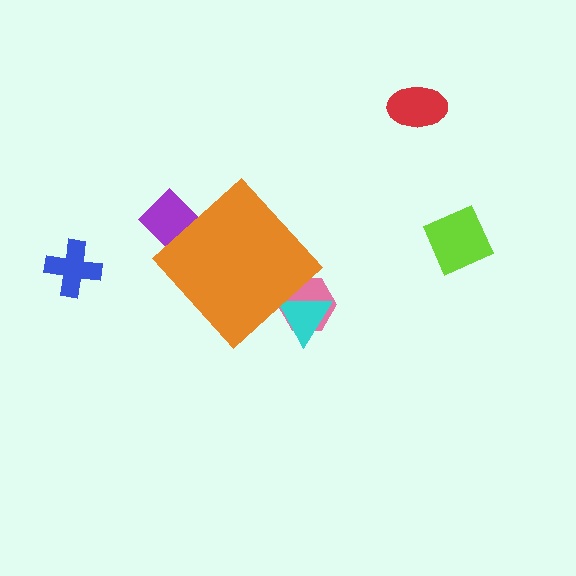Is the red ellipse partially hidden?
No, the red ellipse is fully visible.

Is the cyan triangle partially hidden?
Yes, the cyan triangle is partially hidden behind the orange diamond.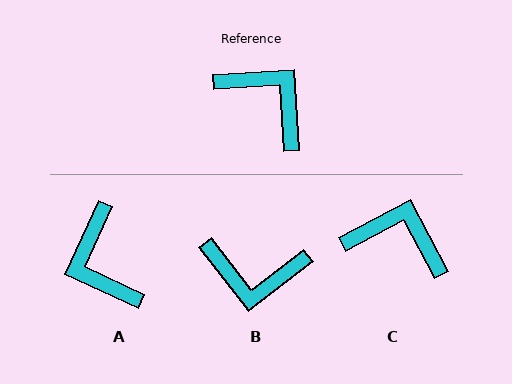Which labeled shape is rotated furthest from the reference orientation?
A, about 152 degrees away.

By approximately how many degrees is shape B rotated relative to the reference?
Approximately 146 degrees clockwise.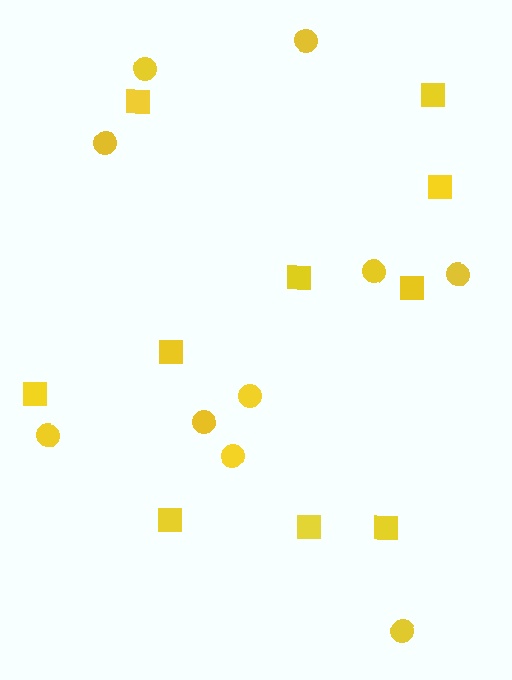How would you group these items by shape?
There are 2 groups: one group of squares (10) and one group of circles (10).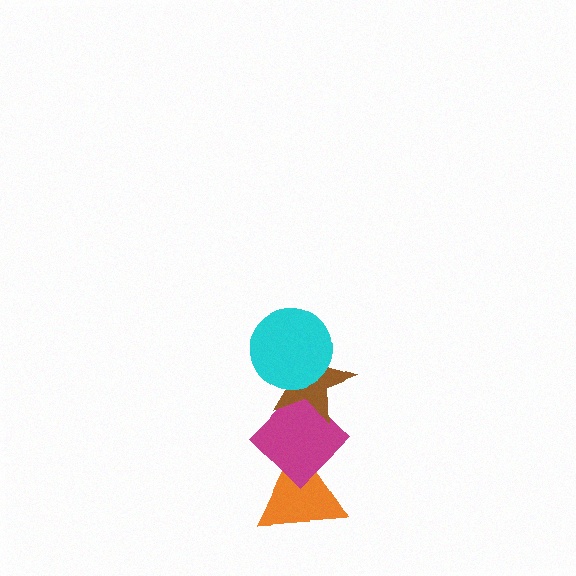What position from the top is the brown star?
The brown star is 2nd from the top.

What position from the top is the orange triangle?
The orange triangle is 4th from the top.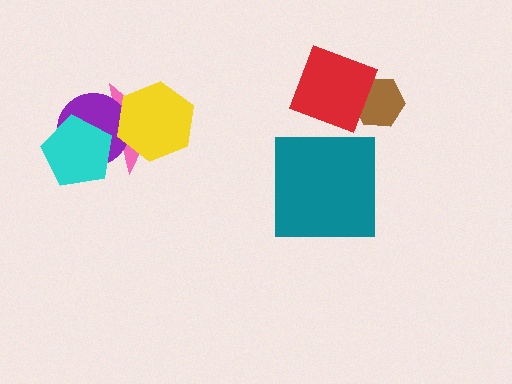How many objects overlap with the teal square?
0 objects overlap with the teal square.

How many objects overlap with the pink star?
3 objects overlap with the pink star.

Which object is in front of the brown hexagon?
The red diamond is in front of the brown hexagon.